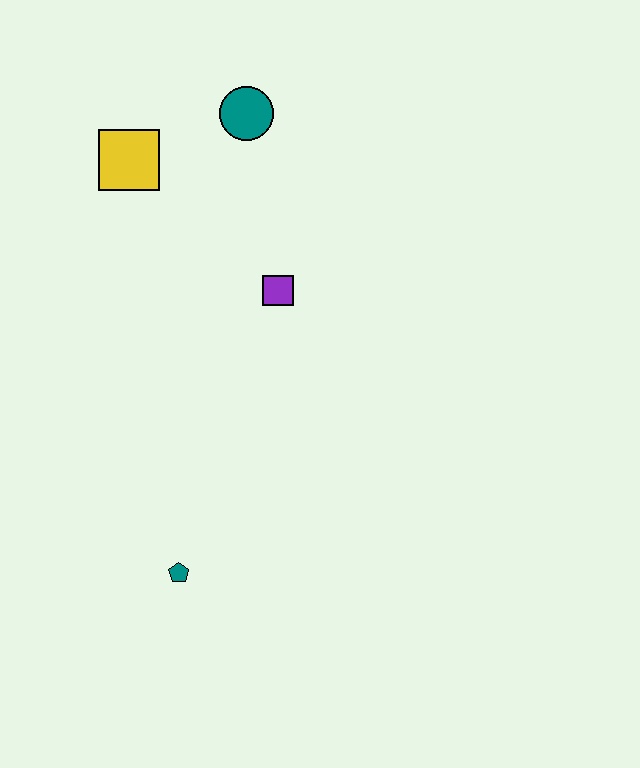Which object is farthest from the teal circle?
The teal pentagon is farthest from the teal circle.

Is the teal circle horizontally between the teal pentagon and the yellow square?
No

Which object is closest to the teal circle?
The yellow square is closest to the teal circle.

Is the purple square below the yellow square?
Yes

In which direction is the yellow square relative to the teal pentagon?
The yellow square is above the teal pentagon.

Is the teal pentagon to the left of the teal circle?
Yes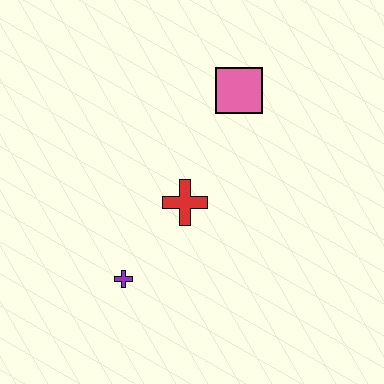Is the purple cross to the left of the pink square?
Yes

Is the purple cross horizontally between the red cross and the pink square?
No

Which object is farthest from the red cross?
The pink square is farthest from the red cross.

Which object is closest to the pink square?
The red cross is closest to the pink square.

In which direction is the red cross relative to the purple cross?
The red cross is above the purple cross.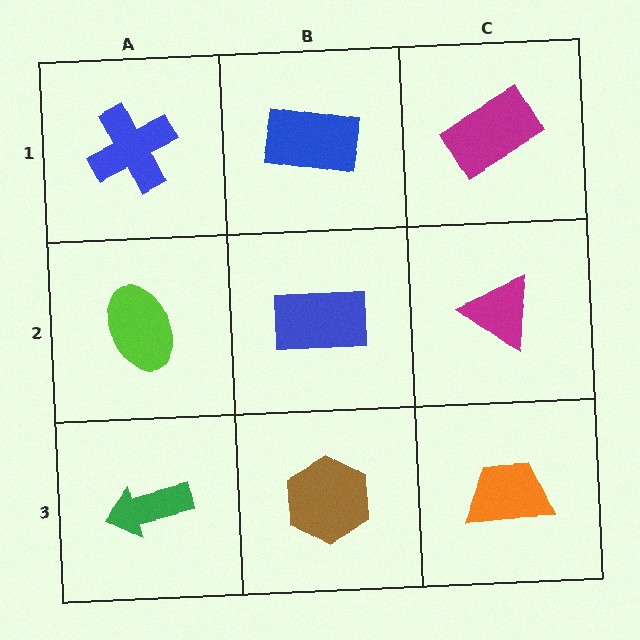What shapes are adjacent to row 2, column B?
A blue rectangle (row 1, column B), a brown hexagon (row 3, column B), a lime ellipse (row 2, column A), a magenta triangle (row 2, column C).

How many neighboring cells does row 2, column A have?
3.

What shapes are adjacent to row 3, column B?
A blue rectangle (row 2, column B), a green arrow (row 3, column A), an orange trapezoid (row 3, column C).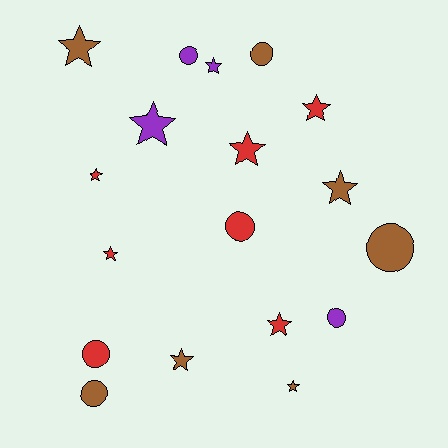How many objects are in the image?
There are 18 objects.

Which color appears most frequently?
Brown, with 7 objects.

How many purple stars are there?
There are 2 purple stars.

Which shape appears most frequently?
Star, with 11 objects.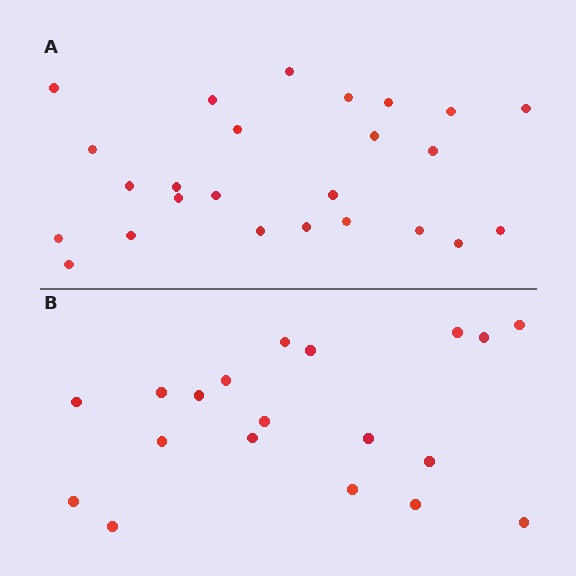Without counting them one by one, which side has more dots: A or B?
Region A (the top region) has more dots.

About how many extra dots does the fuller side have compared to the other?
Region A has about 6 more dots than region B.